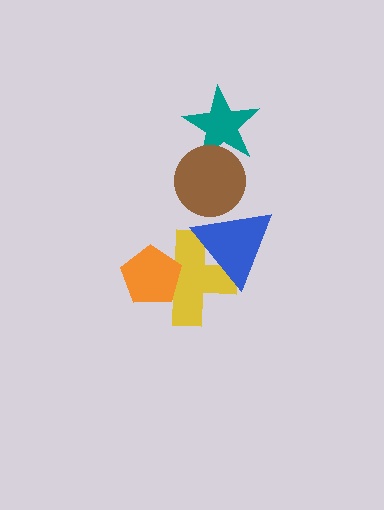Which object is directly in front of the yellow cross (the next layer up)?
The orange pentagon is directly in front of the yellow cross.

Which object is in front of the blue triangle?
The brown circle is in front of the blue triangle.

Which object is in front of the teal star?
The brown circle is in front of the teal star.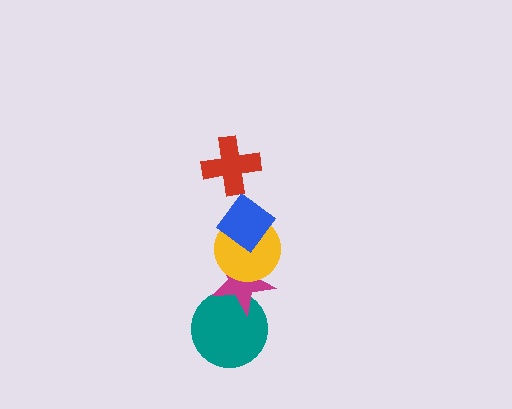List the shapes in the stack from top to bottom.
From top to bottom: the red cross, the blue diamond, the yellow circle, the magenta star, the teal circle.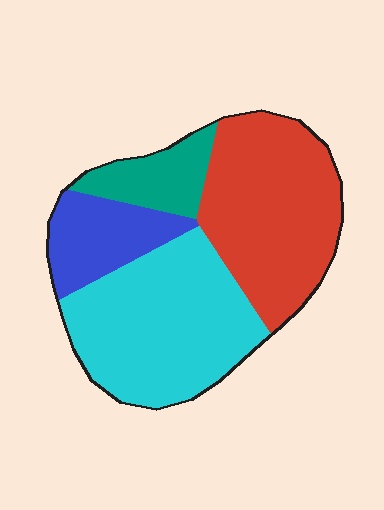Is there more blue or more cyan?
Cyan.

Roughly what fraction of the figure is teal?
Teal takes up about one tenth (1/10) of the figure.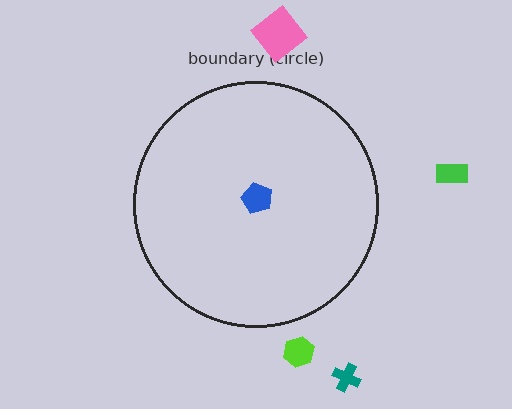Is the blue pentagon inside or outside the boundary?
Inside.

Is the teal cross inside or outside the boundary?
Outside.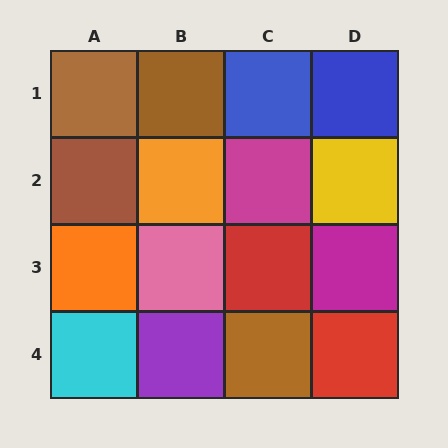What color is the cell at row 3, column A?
Orange.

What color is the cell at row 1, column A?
Brown.